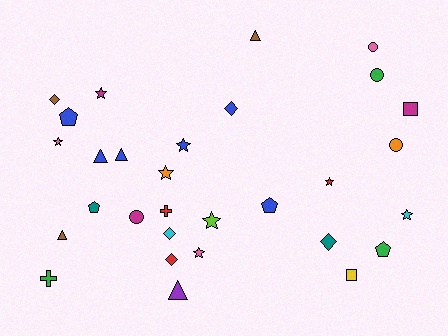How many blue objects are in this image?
There are 6 blue objects.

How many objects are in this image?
There are 30 objects.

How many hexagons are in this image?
There are no hexagons.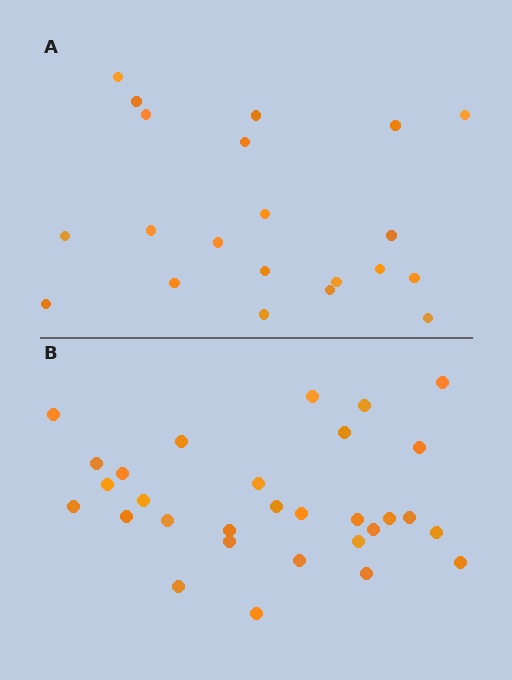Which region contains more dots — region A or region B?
Region B (the bottom region) has more dots.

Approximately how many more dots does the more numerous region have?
Region B has roughly 8 or so more dots than region A.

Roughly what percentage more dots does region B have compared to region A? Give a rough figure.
About 45% more.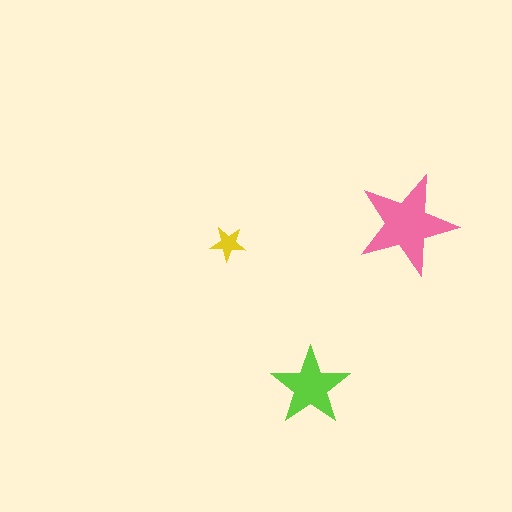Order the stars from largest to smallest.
the pink one, the lime one, the yellow one.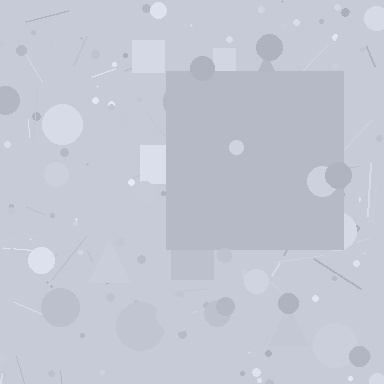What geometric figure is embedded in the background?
A square is embedded in the background.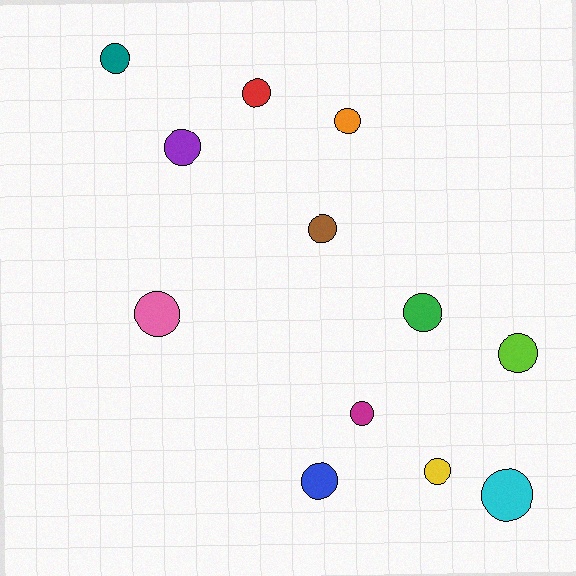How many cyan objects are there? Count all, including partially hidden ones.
There is 1 cyan object.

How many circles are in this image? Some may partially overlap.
There are 12 circles.